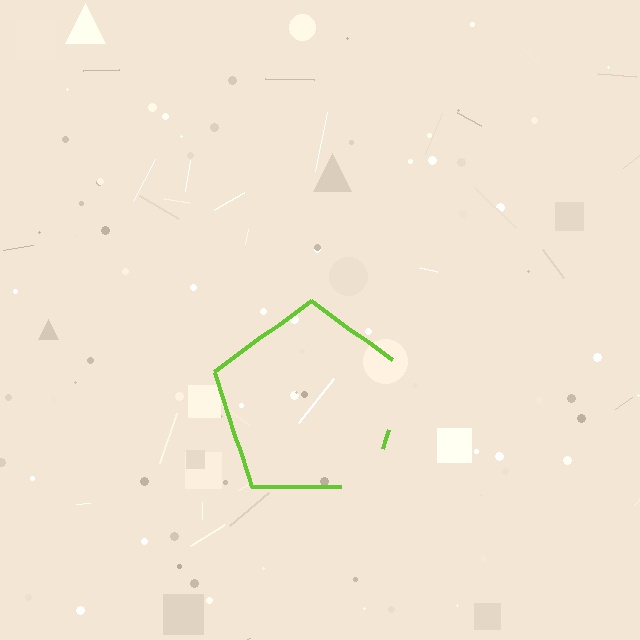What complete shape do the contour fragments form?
The contour fragments form a pentagon.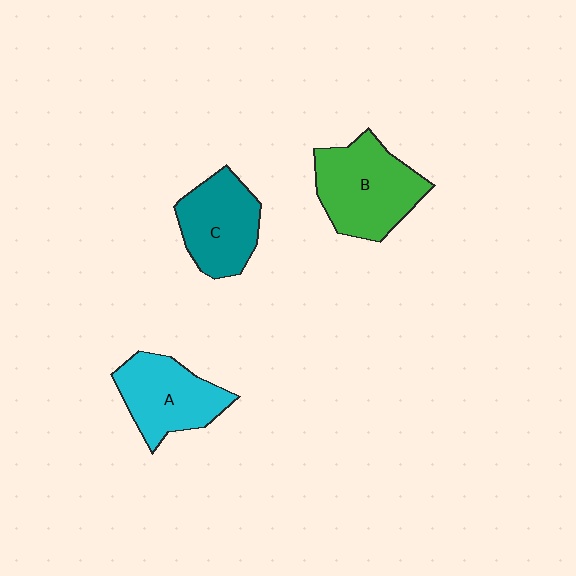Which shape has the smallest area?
Shape C (teal).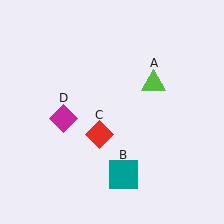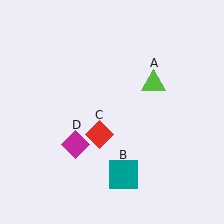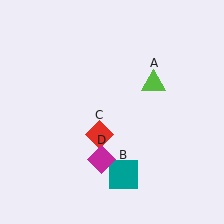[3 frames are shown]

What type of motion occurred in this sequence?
The magenta diamond (object D) rotated counterclockwise around the center of the scene.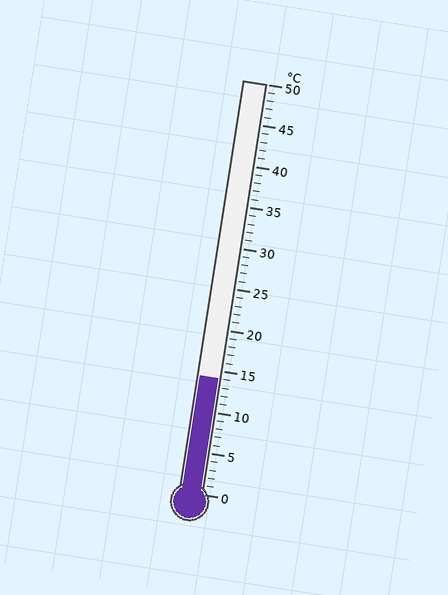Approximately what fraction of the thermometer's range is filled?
The thermometer is filled to approximately 30% of its range.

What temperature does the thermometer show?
The thermometer shows approximately 14°C.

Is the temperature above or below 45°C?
The temperature is below 45°C.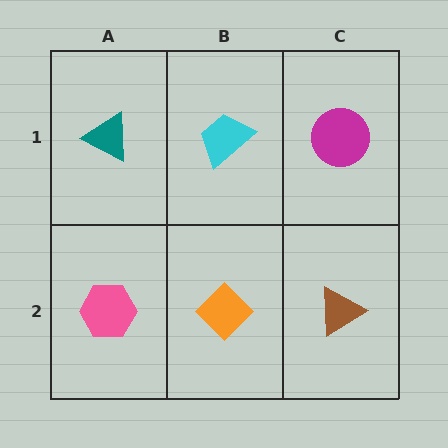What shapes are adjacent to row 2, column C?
A magenta circle (row 1, column C), an orange diamond (row 2, column B).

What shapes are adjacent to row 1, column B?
An orange diamond (row 2, column B), a teal triangle (row 1, column A), a magenta circle (row 1, column C).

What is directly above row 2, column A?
A teal triangle.